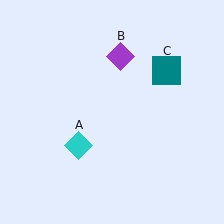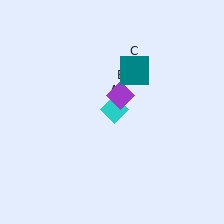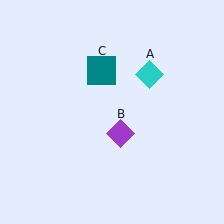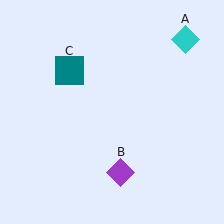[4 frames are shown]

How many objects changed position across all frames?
3 objects changed position: cyan diamond (object A), purple diamond (object B), teal square (object C).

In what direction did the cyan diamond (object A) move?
The cyan diamond (object A) moved up and to the right.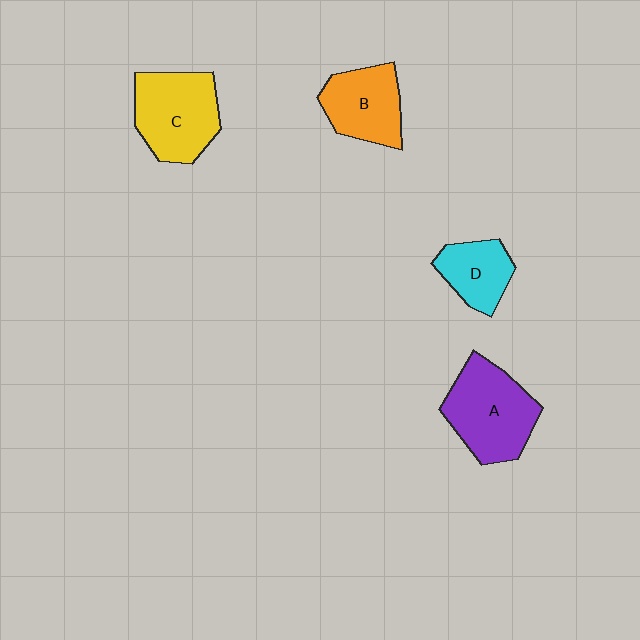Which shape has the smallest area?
Shape D (cyan).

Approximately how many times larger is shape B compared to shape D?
Approximately 1.3 times.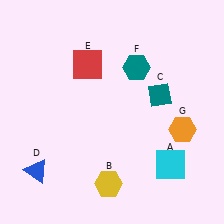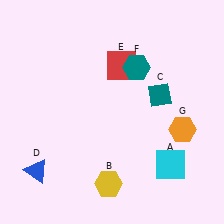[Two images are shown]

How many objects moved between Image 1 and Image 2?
1 object moved between the two images.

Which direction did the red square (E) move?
The red square (E) moved right.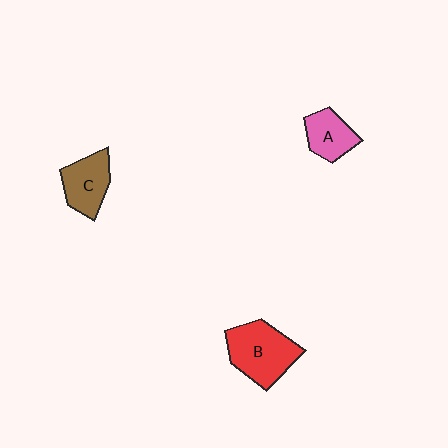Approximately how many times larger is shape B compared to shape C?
Approximately 1.4 times.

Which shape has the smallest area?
Shape A (pink).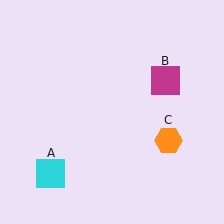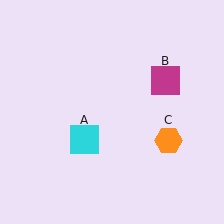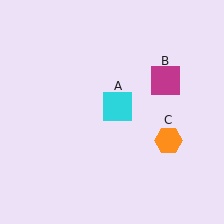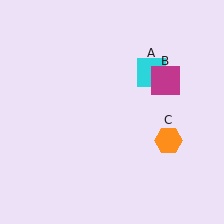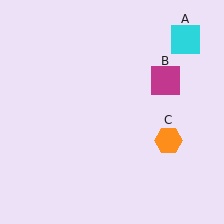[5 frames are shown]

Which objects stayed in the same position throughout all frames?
Magenta square (object B) and orange hexagon (object C) remained stationary.